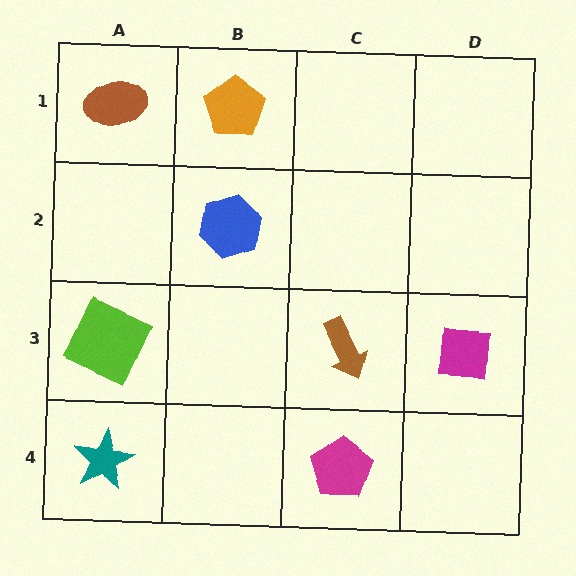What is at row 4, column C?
A magenta pentagon.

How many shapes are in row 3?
3 shapes.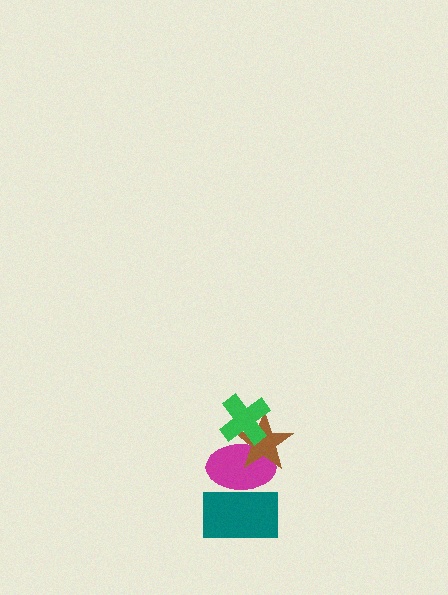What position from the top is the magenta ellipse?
The magenta ellipse is 3rd from the top.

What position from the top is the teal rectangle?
The teal rectangle is 4th from the top.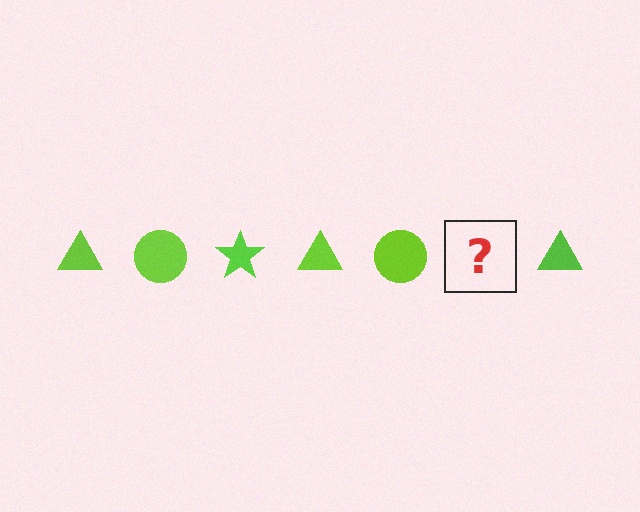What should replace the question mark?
The question mark should be replaced with a lime star.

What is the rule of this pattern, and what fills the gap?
The rule is that the pattern cycles through triangle, circle, star shapes in lime. The gap should be filled with a lime star.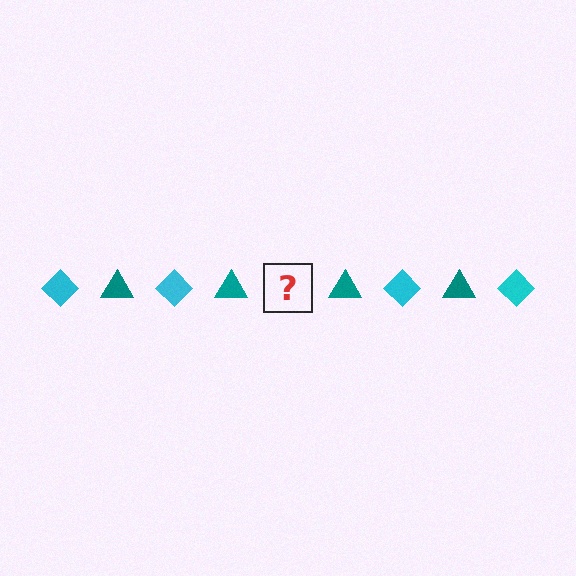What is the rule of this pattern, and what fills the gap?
The rule is that the pattern alternates between cyan diamond and teal triangle. The gap should be filled with a cyan diamond.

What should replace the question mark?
The question mark should be replaced with a cyan diamond.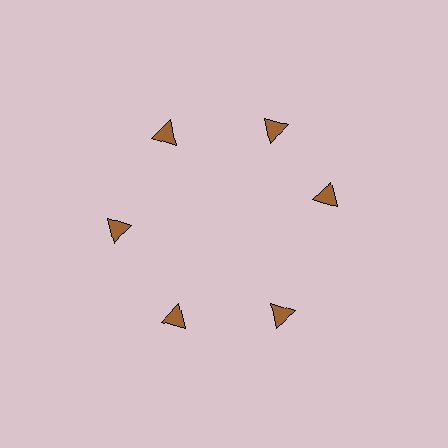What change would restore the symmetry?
The symmetry would be restored by rotating it back into even spacing with its neighbors so that all 6 triangles sit at equal angles and equal distance from the center.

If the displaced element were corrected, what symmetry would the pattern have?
It would have 6-fold rotational symmetry — the pattern would map onto itself every 60 degrees.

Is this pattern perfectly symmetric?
No. The 6 brown triangles are arranged in a ring, but one element near the 3 o'clock position is rotated out of alignment along the ring, breaking the 6-fold rotational symmetry.